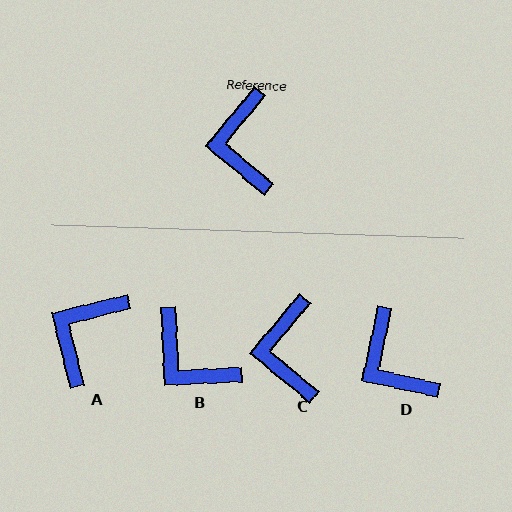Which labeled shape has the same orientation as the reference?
C.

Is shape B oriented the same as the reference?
No, it is off by about 43 degrees.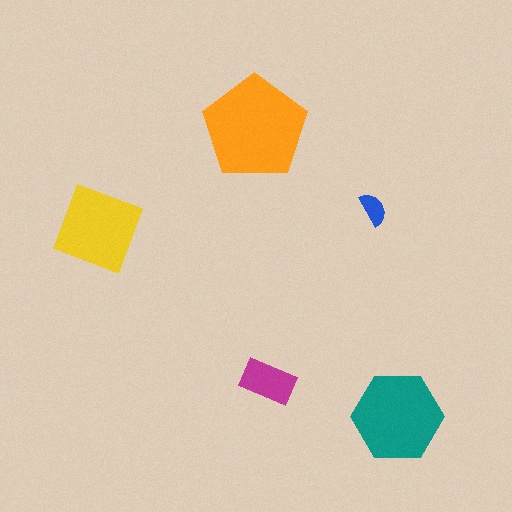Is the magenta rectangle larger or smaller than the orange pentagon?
Smaller.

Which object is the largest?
The orange pentagon.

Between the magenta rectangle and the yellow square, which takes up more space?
The yellow square.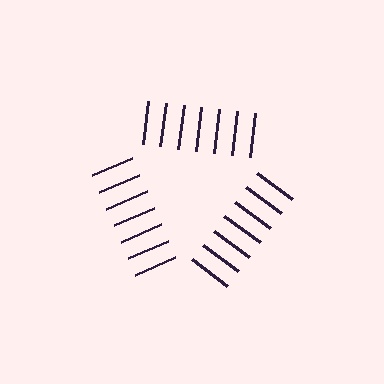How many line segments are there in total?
21 — 7 along each of the 3 edges.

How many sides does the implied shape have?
3 sides — the line-ends trace a triangle.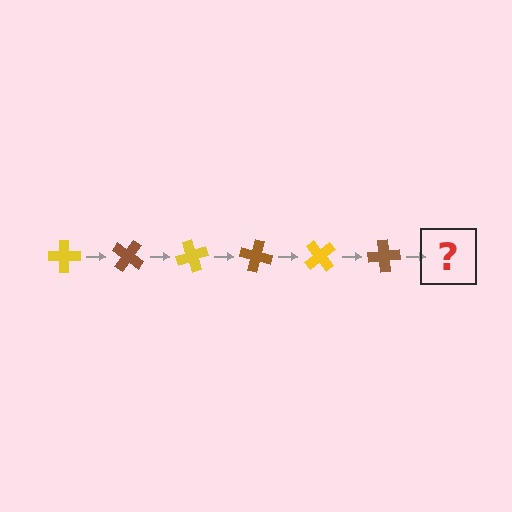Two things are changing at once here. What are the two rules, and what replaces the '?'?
The two rules are that it rotates 35 degrees each step and the color cycles through yellow and brown. The '?' should be a yellow cross, rotated 210 degrees from the start.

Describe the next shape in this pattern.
It should be a yellow cross, rotated 210 degrees from the start.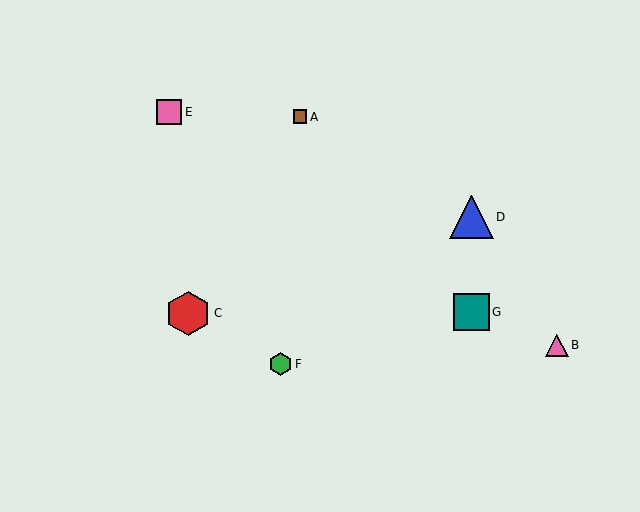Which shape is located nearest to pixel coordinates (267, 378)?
The green hexagon (labeled F) at (281, 364) is nearest to that location.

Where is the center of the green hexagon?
The center of the green hexagon is at (281, 364).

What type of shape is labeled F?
Shape F is a green hexagon.